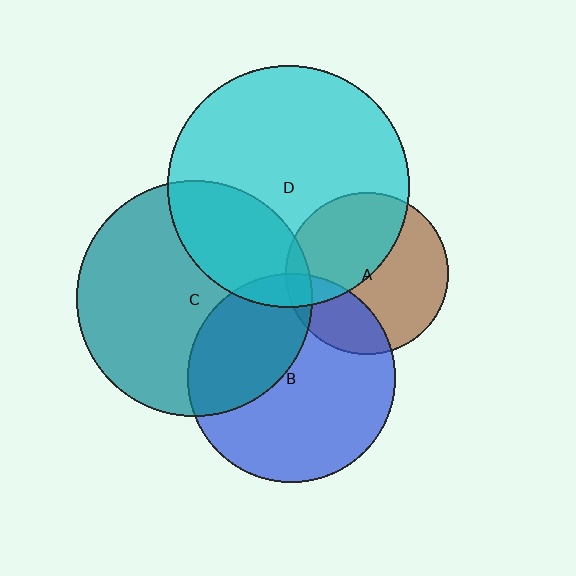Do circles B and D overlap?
Yes.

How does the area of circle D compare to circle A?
Approximately 2.2 times.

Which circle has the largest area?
Circle D (cyan).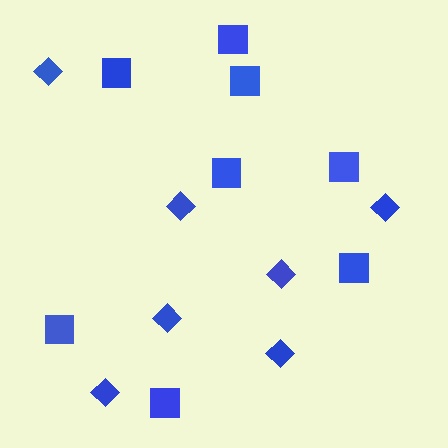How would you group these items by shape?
There are 2 groups: one group of diamonds (7) and one group of squares (8).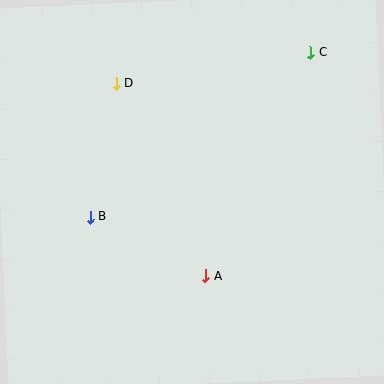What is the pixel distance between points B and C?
The distance between B and C is 275 pixels.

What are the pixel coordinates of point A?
Point A is at (205, 276).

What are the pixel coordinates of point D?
Point D is at (116, 83).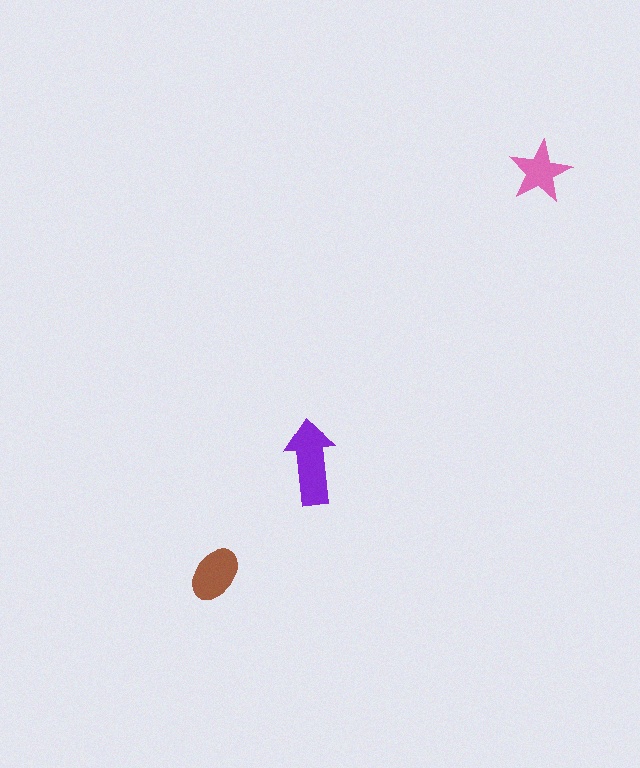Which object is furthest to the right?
The pink star is rightmost.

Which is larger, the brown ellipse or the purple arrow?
The purple arrow.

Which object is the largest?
The purple arrow.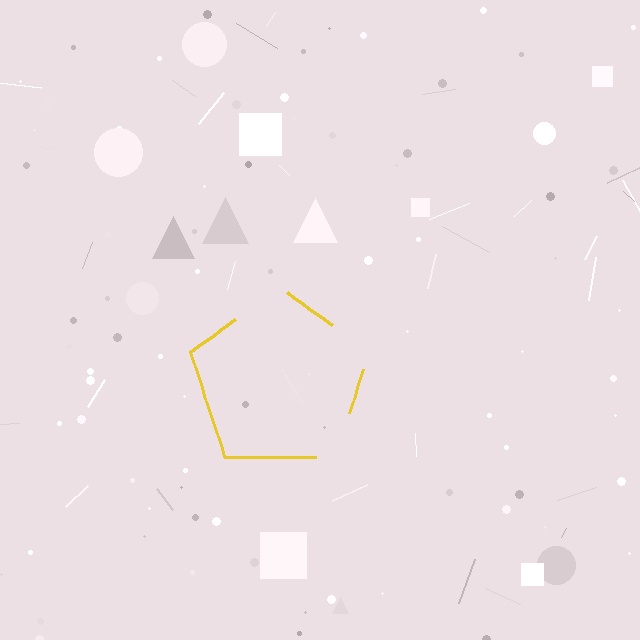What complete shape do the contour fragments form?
The contour fragments form a pentagon.